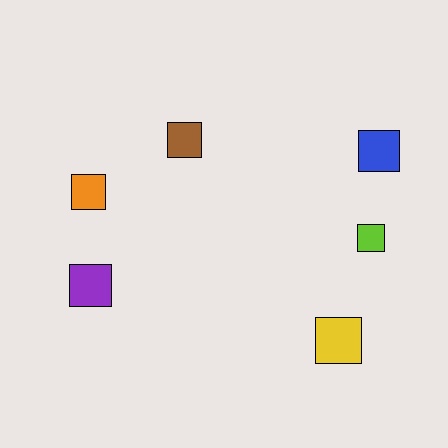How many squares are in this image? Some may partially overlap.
There are 6 squares.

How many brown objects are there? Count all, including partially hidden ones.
There is 1 brown object.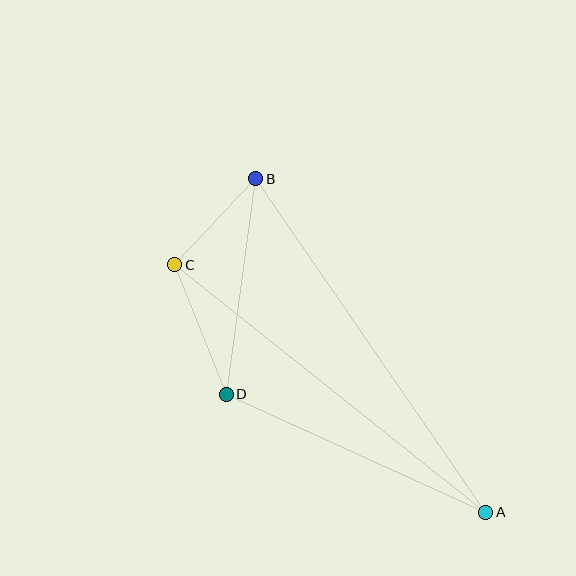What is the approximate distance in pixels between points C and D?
The distance between C and D is approximately 139 pixels.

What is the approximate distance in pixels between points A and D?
The distance between A and D is approximately 285 pixels.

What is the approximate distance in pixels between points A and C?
The distance between A and C is approximately 397 pixels.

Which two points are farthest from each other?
Points A and B are farthest from each other.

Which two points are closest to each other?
Points B and C are closest to each other.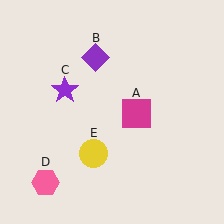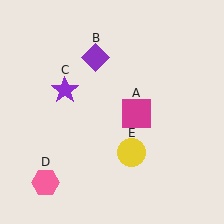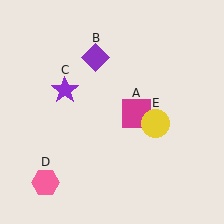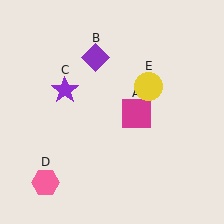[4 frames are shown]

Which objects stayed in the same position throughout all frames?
Magenta square (object A) and purple diamond (object B) and purple star (object C) and pink hexagon (object D) remained stationary.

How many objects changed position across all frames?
1 object changed position: yellow circle (object E).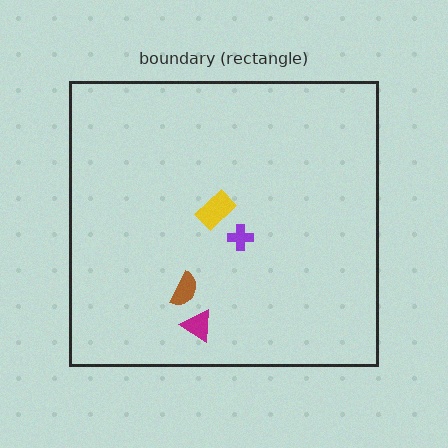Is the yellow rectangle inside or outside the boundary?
Inside.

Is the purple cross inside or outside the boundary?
Inside.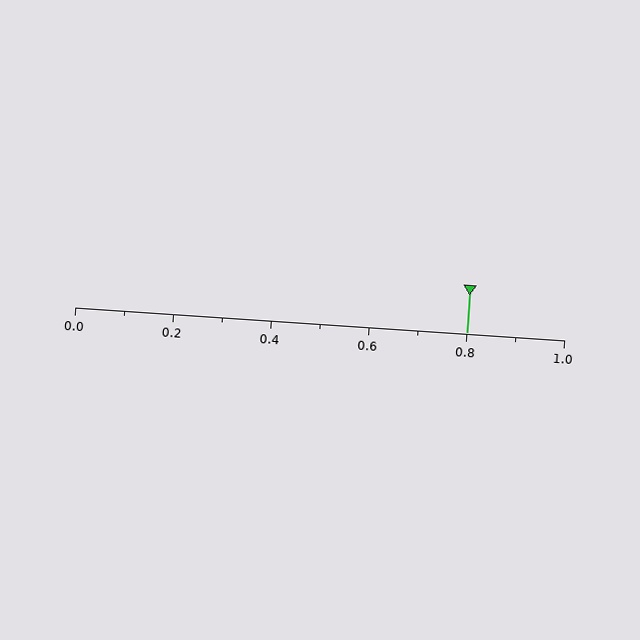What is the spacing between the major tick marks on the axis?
The major ticks are spaced 0.2 apart.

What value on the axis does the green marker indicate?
The marker indicates approximately 0.8.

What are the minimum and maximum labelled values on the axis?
The axis runs from 0.0 to 1.0.